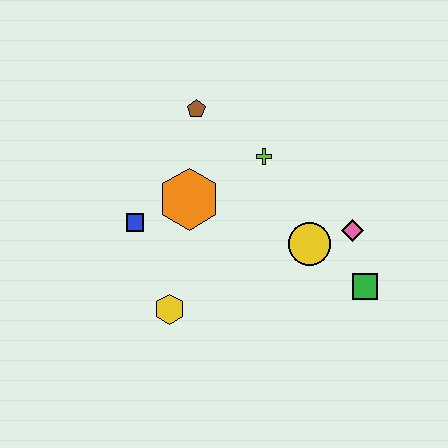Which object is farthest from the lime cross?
The yellow hexagon is farthest from the lime cross.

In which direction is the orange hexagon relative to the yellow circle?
The orange hexagon is to the left of the yellow circle.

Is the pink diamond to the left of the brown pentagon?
No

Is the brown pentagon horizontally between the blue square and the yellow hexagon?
No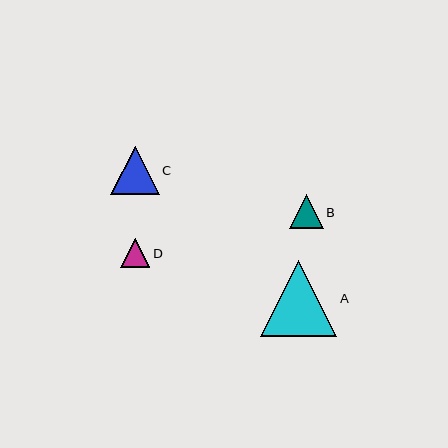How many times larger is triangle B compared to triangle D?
Triangle B is approximately 1.1 times the size of triangle D.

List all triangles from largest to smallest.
From largest to smallest: A, C, B, D.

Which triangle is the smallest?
Triangle D is the smallest with a size of approximately 30 pixels.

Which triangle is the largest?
Triangle A is the largest with a size of approximately 76 pixels.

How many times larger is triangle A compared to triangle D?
Triangle A is approximately 2.6 times the size of triangle D.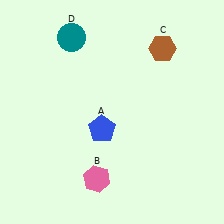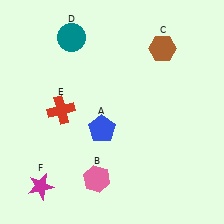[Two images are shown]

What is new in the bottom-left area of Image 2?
A magenta star (F) was added in the bottom-left area of Image 2.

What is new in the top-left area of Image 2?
A red cross (E) was added in the top-left area of Image 2.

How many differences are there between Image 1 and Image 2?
There are 2 differences between the two images.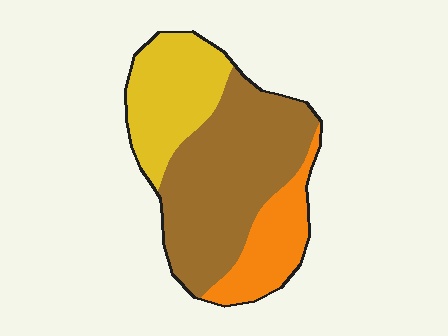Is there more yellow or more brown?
Brown.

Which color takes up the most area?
Brown, at roughly 55%.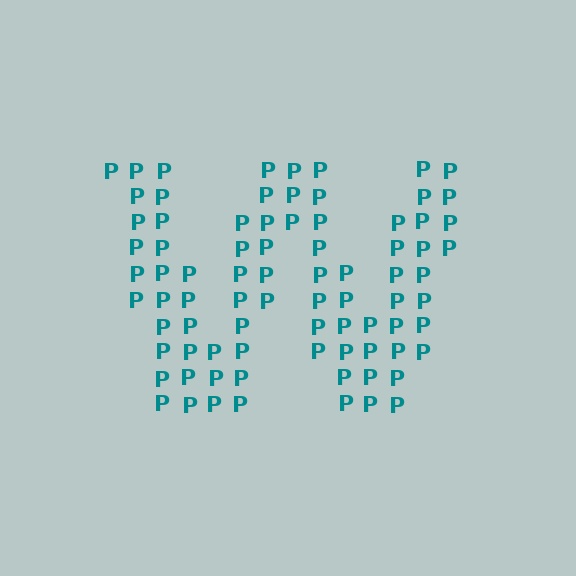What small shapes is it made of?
It is made of small letter P's.